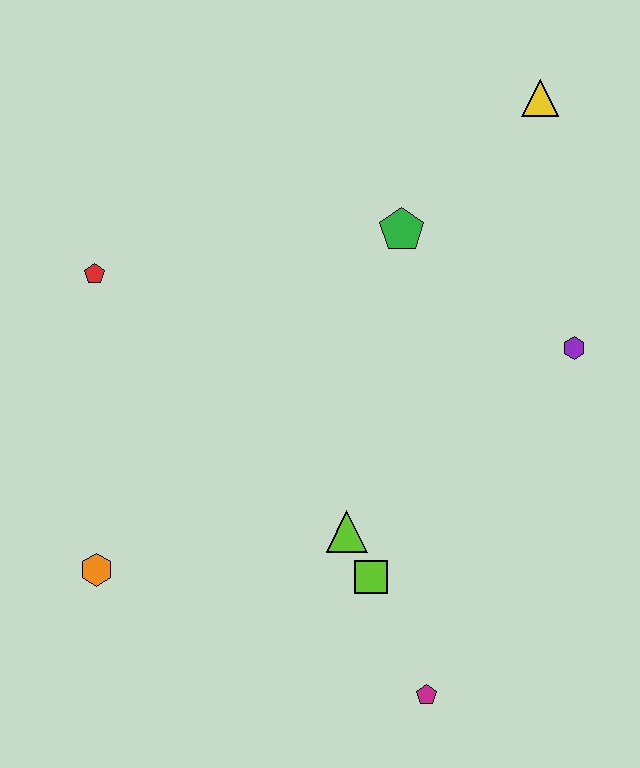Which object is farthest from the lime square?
The yellow triangle is farthest from the lime square.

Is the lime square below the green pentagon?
Yes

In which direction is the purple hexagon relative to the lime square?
The purple hexagon is above the lime square.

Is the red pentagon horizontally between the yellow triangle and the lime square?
No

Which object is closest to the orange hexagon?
The lime triangle is closest to the orange hexagon.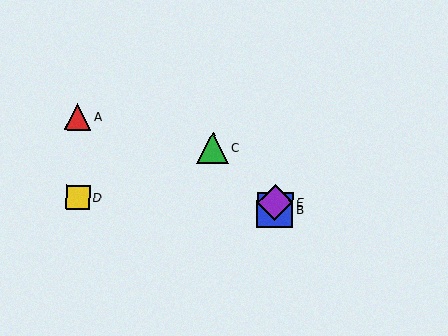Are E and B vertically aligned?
Yes, both are at x≈275.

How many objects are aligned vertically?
2 objects (B, E) are aligned vertically.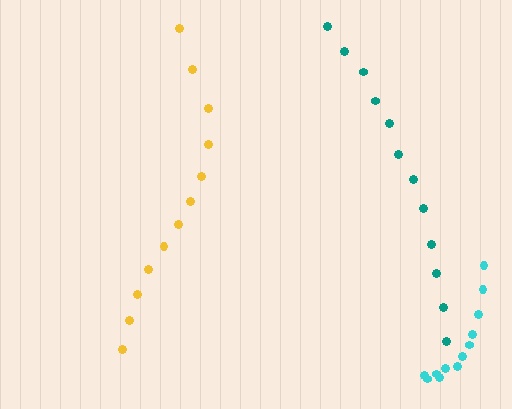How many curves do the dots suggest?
There are 3 distinct paths.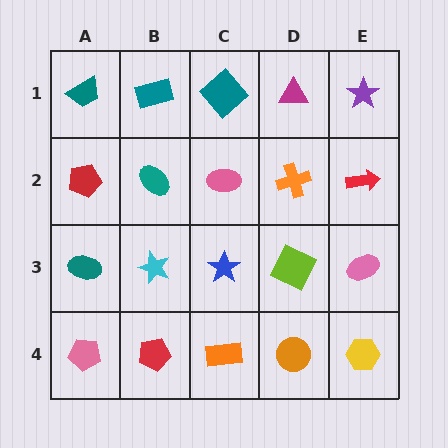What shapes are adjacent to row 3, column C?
A pink ellipse (row 2, column C), an orange rectangle (row 4, column C), a cyan star (row 3, column B), a lime square (row 3, column D).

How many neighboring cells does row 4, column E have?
2.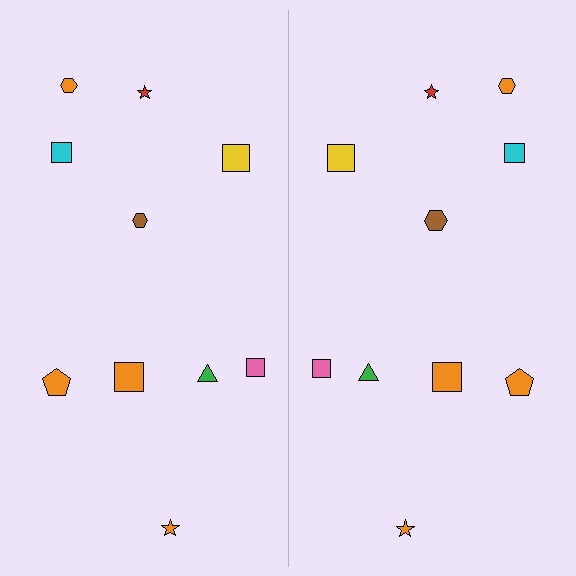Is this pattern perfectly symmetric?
No, the pattern is not perfectly symmetric. The brown hexagon on the right side has a different size than its mirror counterpart.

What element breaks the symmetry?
The brown hexagon on the right side has a different size than its mirror counterpart.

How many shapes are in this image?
There are 20 shapes in this image.